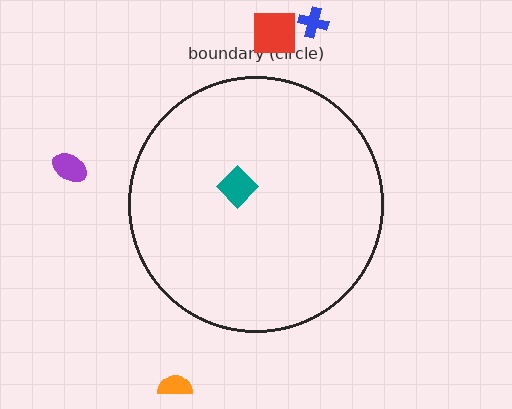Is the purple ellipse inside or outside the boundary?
Outside.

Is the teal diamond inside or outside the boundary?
Inside.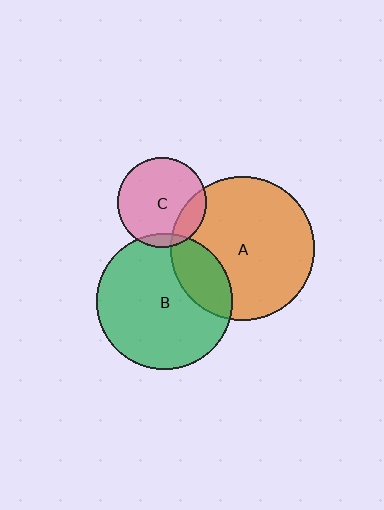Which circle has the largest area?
Circle A (orange).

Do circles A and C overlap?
Yes.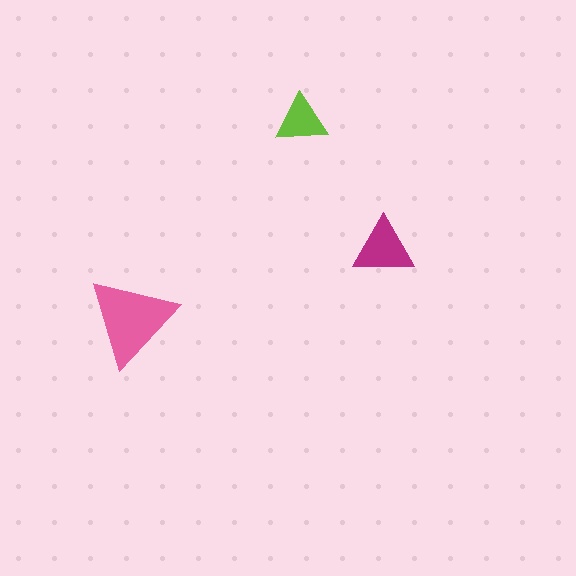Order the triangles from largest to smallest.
the pink one, the magenta one, the lime one.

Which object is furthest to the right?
The magenta triangle is rightmost.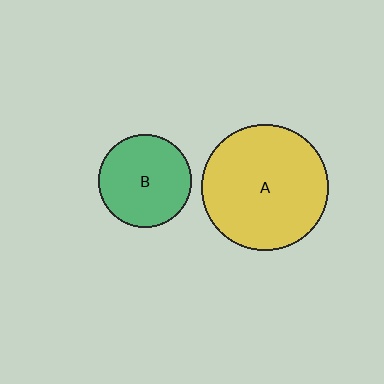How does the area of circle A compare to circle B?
Approximately 1.9 times.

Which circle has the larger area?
Circle A (yellow).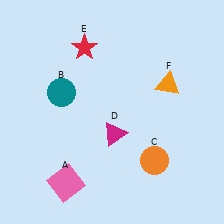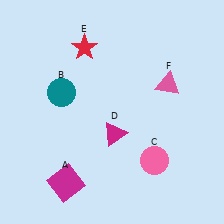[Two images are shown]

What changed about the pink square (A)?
In Image 1, A is pink. In Image 2, it changed to magenta.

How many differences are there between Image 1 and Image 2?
There are 3 differences between the two images.